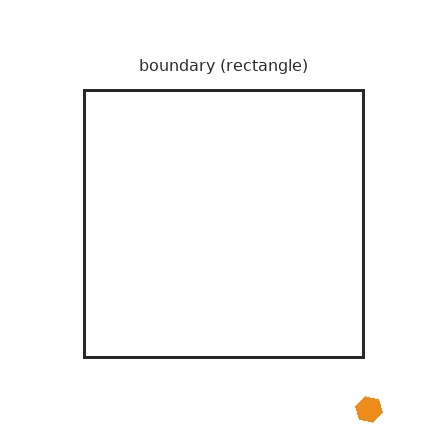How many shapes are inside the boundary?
0 inside, 1 outside.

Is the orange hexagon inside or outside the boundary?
Outside.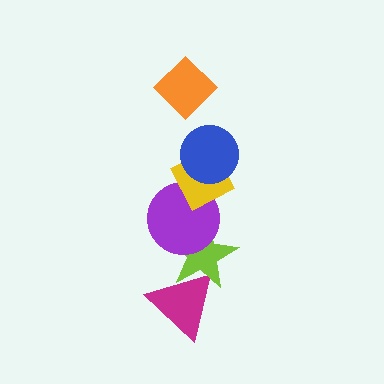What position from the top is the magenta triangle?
The magenta triangle is 6th from the top.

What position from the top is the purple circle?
The purple circle is 4th from the top.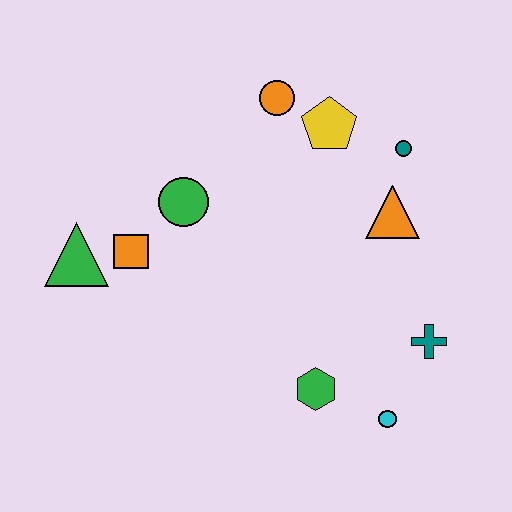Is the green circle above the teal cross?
Yes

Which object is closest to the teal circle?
The orange triangle is closest to the teal circle.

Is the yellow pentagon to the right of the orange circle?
Yes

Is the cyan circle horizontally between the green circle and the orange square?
No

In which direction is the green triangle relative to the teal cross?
The green triangle is to the left of the teal cross.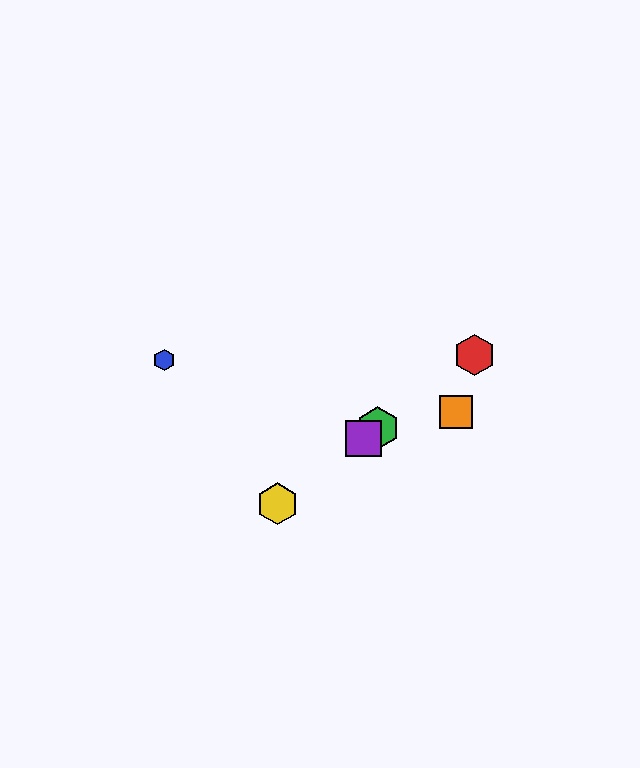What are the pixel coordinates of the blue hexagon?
The blue hexagon is at (164, 360).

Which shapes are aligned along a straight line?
The red hexagon, the green hexagon, the yellow hexagon, the purple square are aligned along a straight line.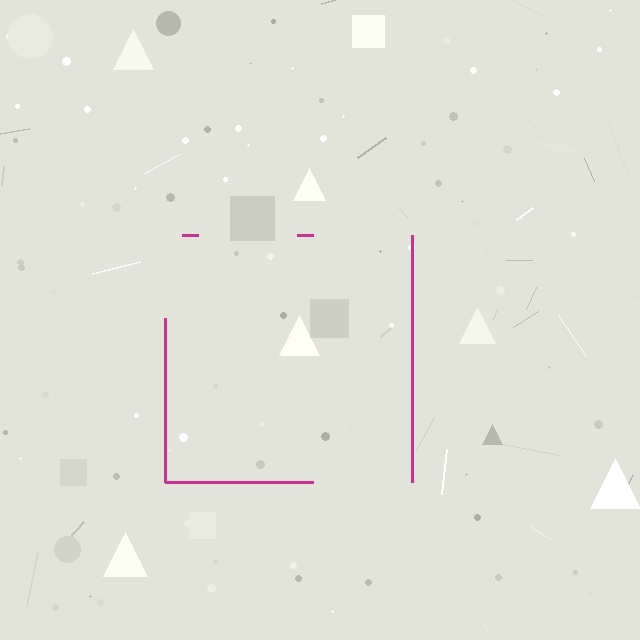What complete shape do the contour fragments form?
The contour fragments form a square.